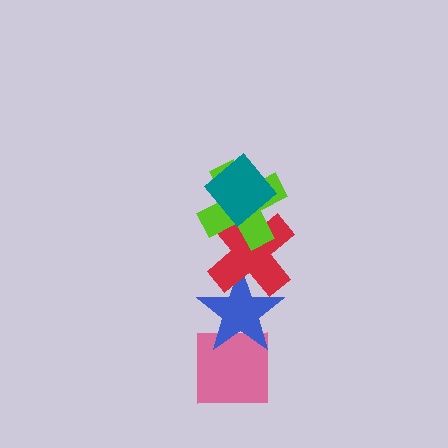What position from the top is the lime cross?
The lime cross is 2nd from the top.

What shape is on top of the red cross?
The lime cross is on top of the red cross.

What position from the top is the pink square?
The pink square is 5th from the top.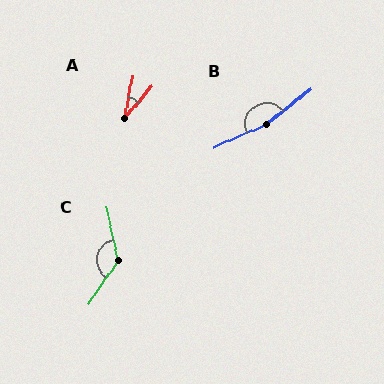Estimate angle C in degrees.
Approximately 133 degrees.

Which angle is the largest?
B, at approximately 166 degrees.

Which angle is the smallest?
A, at approximately 31 degrees.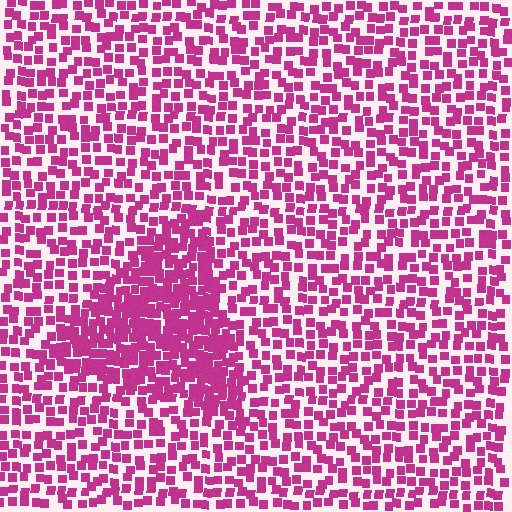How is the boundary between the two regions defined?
The boundary is defined by a change in element density (approximately 1.9x ratio). All elements are the same color, size, and shape.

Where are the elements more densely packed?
The elements are more densely packed inside the triangle boundary.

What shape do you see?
I see a triangle.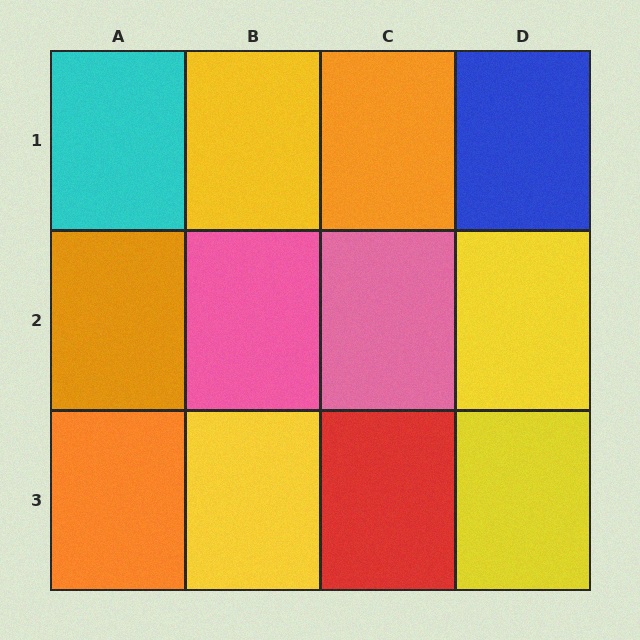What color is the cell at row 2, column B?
Pink.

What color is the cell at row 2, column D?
Yellow.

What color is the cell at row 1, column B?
Yellow.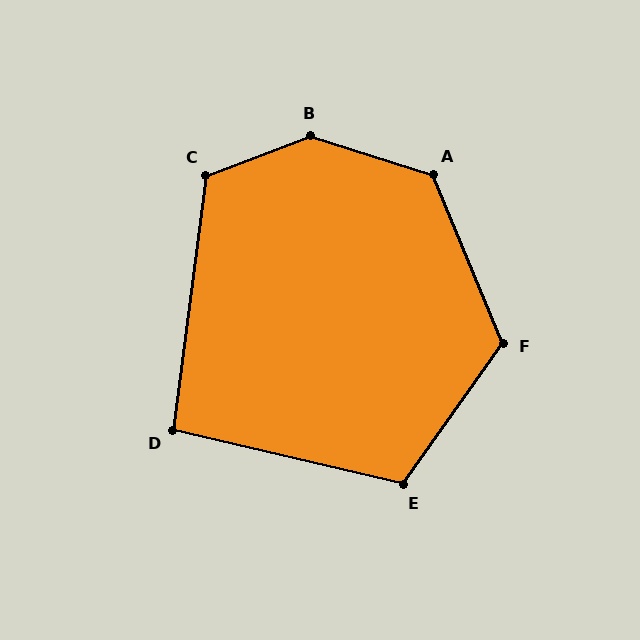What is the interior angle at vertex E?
Approximately 112 degrees (obtuse).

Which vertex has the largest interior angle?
B, at approximately 142 degrees.